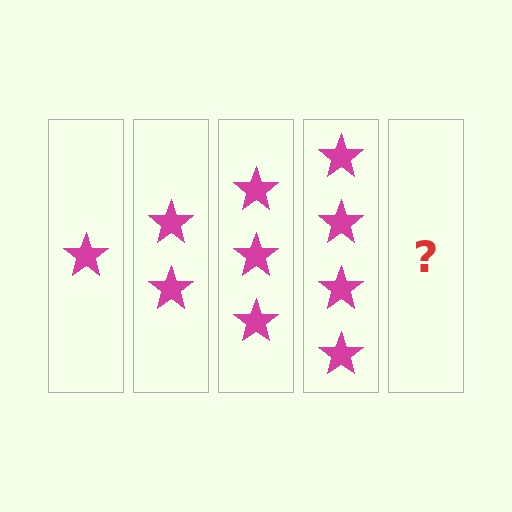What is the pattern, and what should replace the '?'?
The pattern is that each step adds one more star. The '?' should be 5 stars.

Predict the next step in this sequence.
The next step is 5 stars.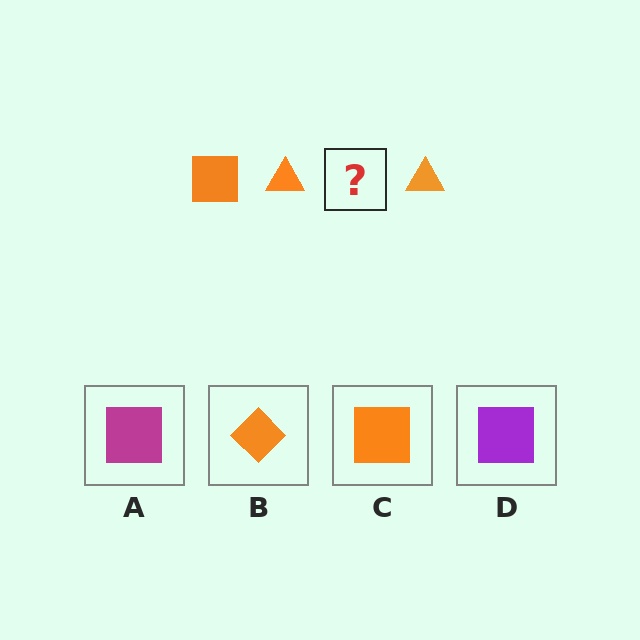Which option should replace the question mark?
Option C.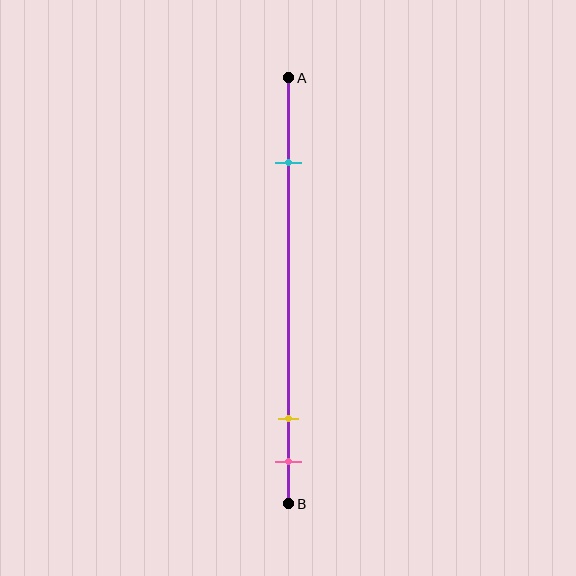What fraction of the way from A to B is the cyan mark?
The cyan mark is approximately 20% (0.2) of the way from A to B.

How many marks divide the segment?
There are 3 marks dividing the segment.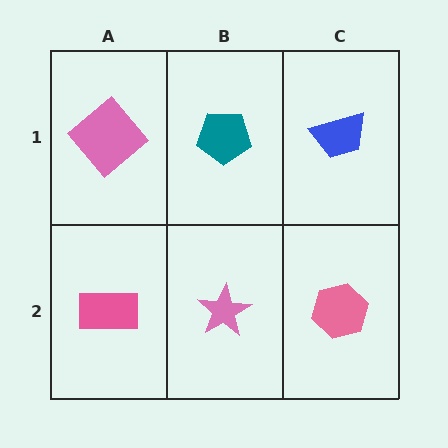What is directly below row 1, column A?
A pink rectangle.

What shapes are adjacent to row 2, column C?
A blue trapezoid (row 1, column C), a pink star (row 2, column B).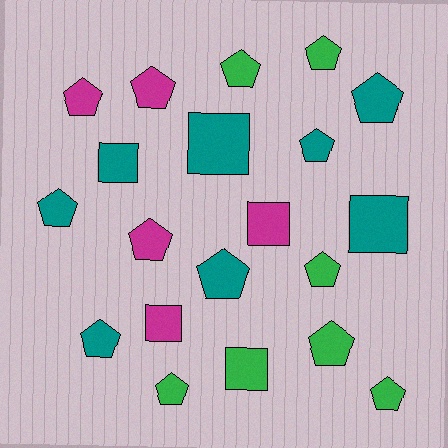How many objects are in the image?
There are 20 objects.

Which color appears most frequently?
Teal, with 8 objects.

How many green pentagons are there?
There are 6 green pentagons.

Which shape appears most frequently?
Pentagon, with 14 objects.